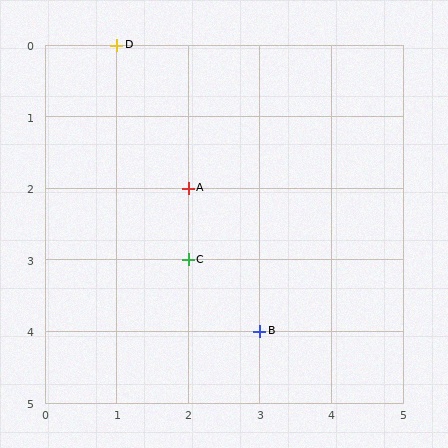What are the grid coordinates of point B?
Point B is at grid coordinates (3, 4).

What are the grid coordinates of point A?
Point A is at grid coordinates (2, 2).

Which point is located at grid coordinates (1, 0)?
Point D is at (1, 0).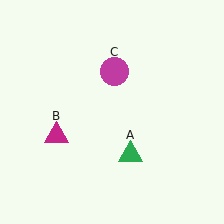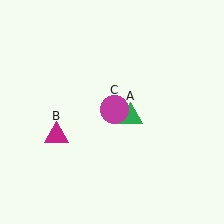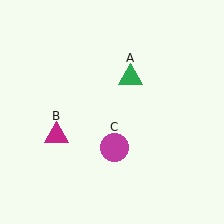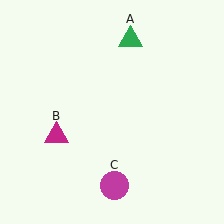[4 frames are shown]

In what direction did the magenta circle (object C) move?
The magenta circle (object C) moved down.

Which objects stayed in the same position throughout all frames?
Magenta triangle (object B) remained stationary.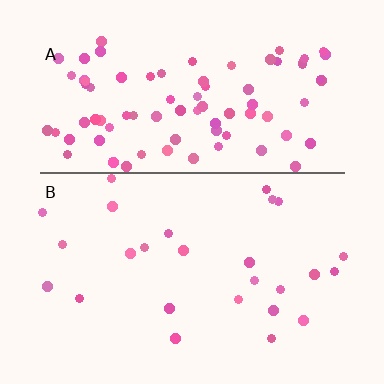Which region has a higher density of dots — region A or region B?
A (the top).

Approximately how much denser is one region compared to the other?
Approximately 3.3× — region A over region B.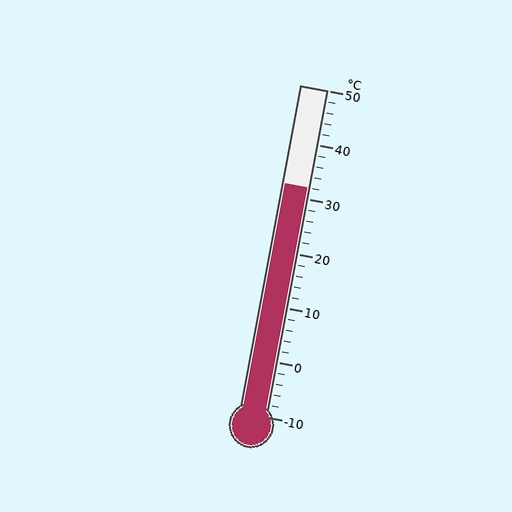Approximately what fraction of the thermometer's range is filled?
The thermometer is filled to approximately 70% of its range.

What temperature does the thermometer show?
The thermometer shows approximately 32°C.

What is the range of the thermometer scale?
The thermometer scale ranges from -10°C to 50°C.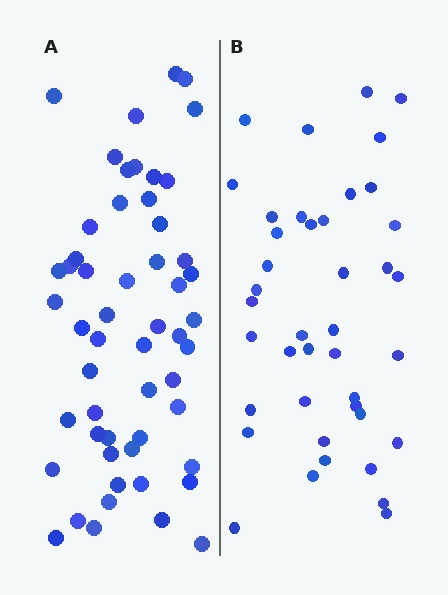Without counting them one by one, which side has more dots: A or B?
Region A (the left region) has more dots.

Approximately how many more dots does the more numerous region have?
Region A has approximately 15 more dots than region B.